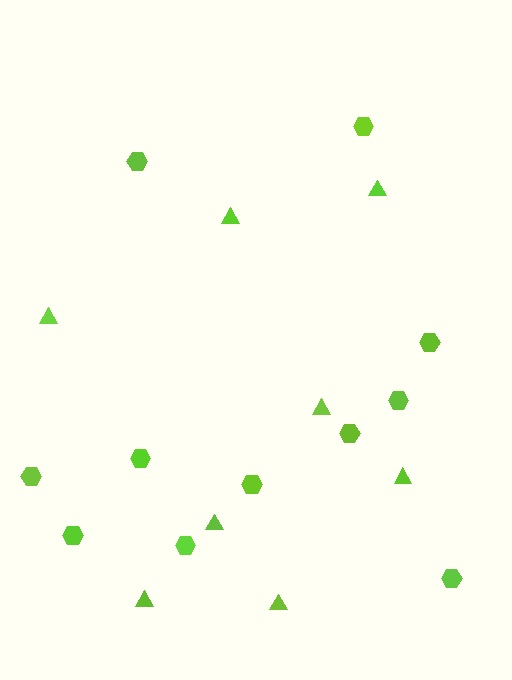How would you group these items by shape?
There are 2 groups: one group of triangles (8) and one group of hexagons (11).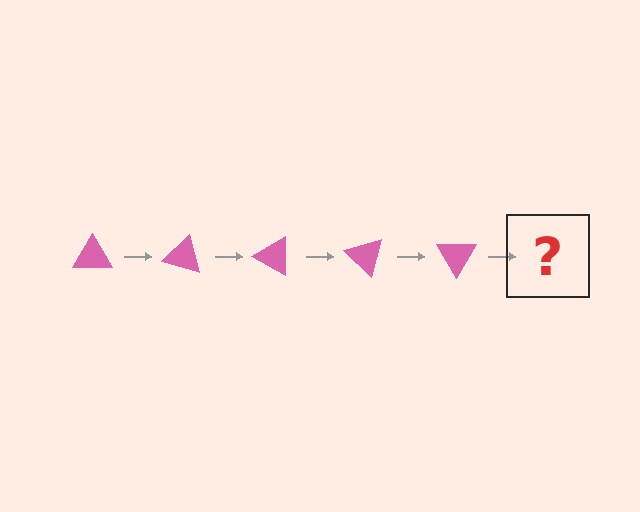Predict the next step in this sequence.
The next step is a pink triangle rotated 75 degrees.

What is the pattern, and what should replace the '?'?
The pattern is that the triangle rotates 15 degrees each step. The '?' should be a pink triangle rotated 75 degrees.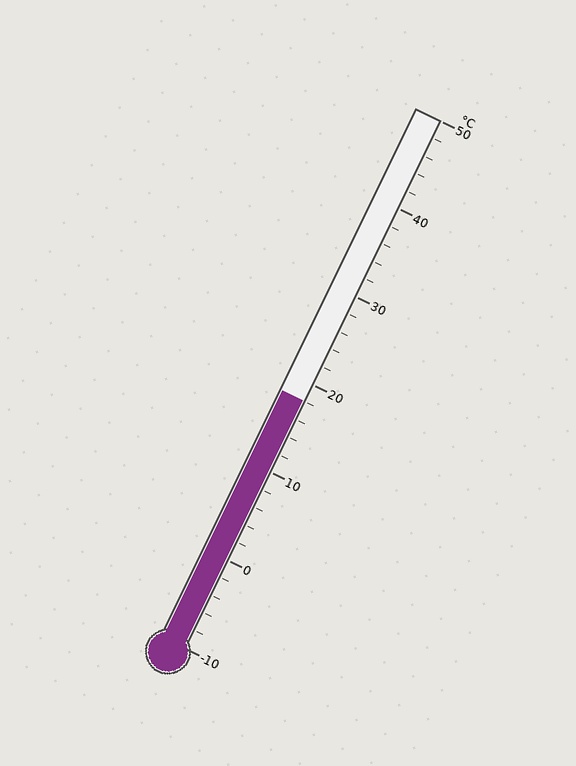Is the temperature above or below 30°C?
The temperature is below 30°C.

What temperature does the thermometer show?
The thermometer shows approximately 18°C.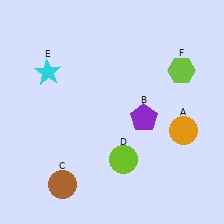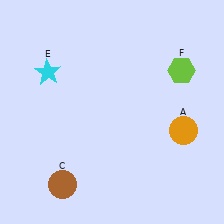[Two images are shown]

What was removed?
The lime circle (D), the purple pentagon (B) were removed in Image 2.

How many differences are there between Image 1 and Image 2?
There are 2 differences between the two images.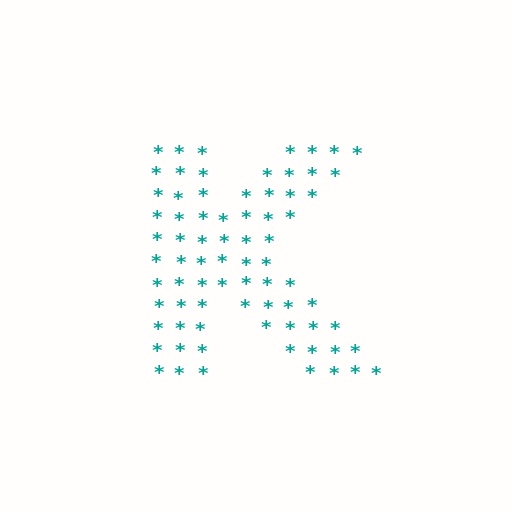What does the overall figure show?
The overall figure shows the letter K.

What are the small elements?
The small elements are asterisks.